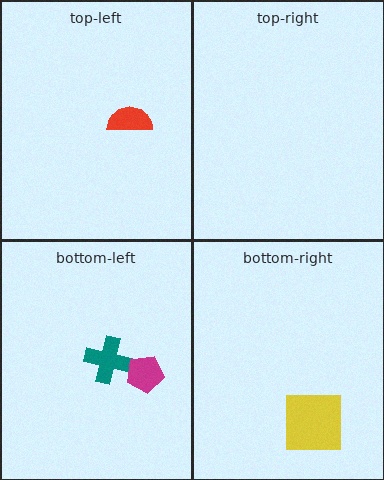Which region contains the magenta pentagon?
The bottom-left region.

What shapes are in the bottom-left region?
The teal cross, the magenta pentagon.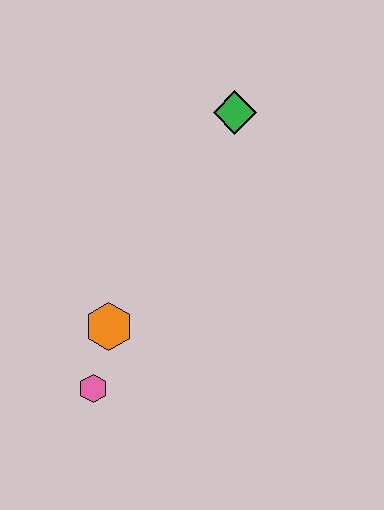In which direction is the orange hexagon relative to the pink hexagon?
The orange hexagon is above the pink hexagon.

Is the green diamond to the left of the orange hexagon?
No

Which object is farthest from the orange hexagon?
The green diamond is farthest from the orange hexagon.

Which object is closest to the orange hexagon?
The pink hexagon is closest to the orange hexagon.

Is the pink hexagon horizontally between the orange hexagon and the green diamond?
No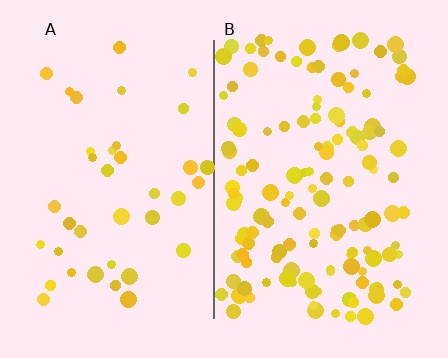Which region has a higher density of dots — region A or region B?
B (the right).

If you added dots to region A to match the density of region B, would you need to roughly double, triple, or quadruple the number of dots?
Approximately triple.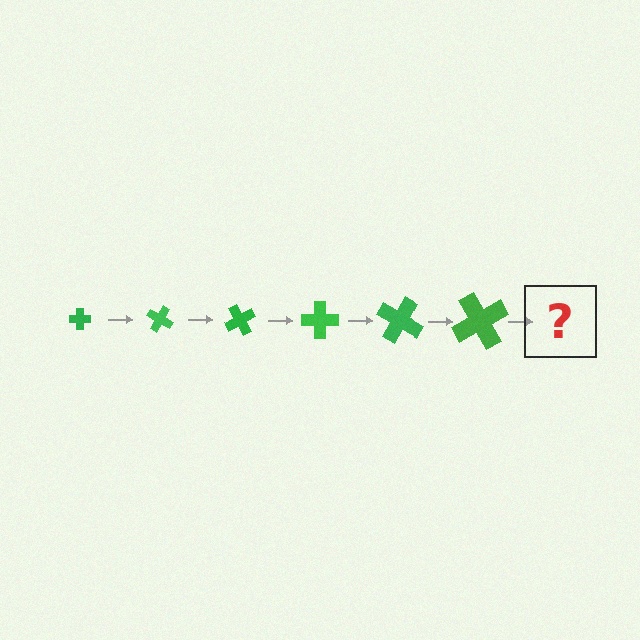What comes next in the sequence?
The next element should be a cross, larger than the previous one and rotated 180 degrees from the start.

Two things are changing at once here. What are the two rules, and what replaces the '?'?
The two rules are that the cross grows larger each step and it rotates 30 degrees each step. The '?' should be a cross, larger than the previous one and rotated 180 degrees from the start.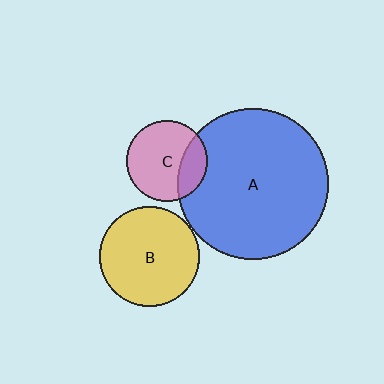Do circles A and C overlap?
Yes.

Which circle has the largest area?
Circle A (blue).